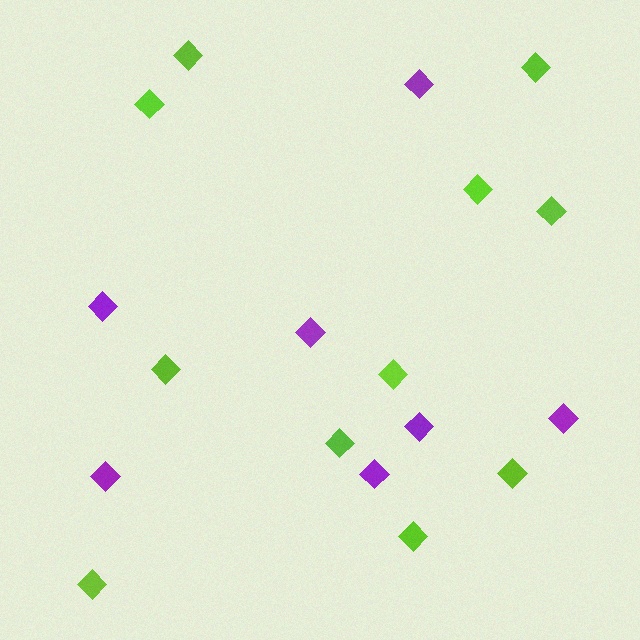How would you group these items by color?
There are 2 groups: one group of lime diamonds (11) and one group of purple diamonds (7).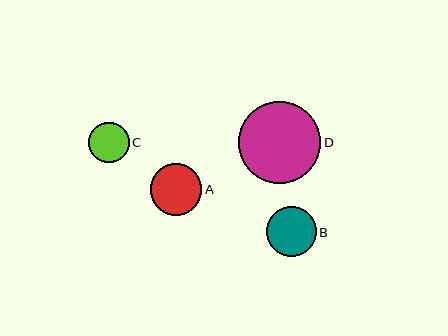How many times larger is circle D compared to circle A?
Circle D is approximately 1.6 times the size of circle A.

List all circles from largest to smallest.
From largest to smallest: D, A, B, C.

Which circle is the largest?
Circle D is the largest with a size of approximately 82 pixels.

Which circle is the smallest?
Circle C is the smallest with a size of approximately 40 pixels.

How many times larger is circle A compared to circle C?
Circle A is approximately 1.3 times the size of circle C.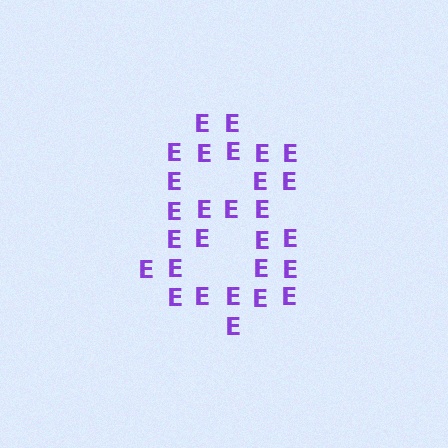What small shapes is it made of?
It is made of small letter E's.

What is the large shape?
The large shape is the digit 8.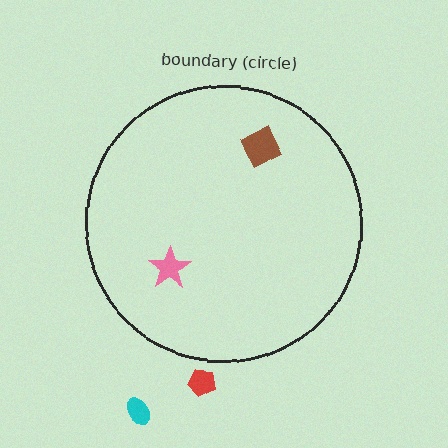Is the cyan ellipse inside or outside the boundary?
Outside.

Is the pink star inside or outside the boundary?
Inside.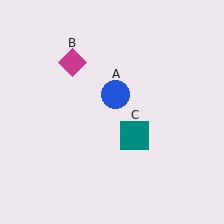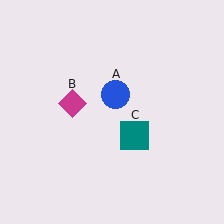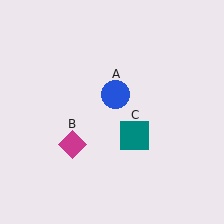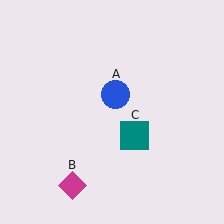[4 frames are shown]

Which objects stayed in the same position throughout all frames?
Blue circle (object A) and teal square (object C) remained stationary.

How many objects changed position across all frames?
1 object changed position: magenta diamond (object B).